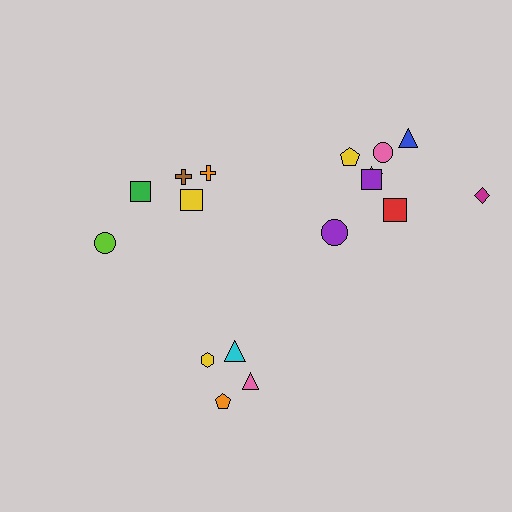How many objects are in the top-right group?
There are 8 objects.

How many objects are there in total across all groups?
There are 17 objects.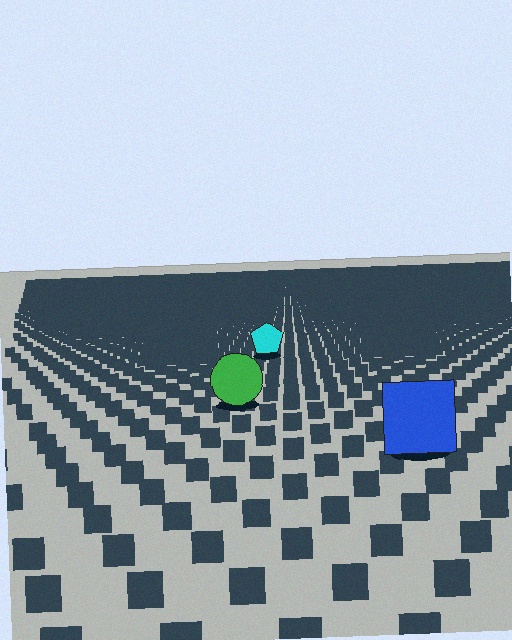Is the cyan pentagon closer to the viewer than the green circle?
No. The green circle is closer — you can tell from the texture gradient: the ground texture is coarser near it.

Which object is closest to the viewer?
The blue square is closest. The texture marks near it are larger and more spread out.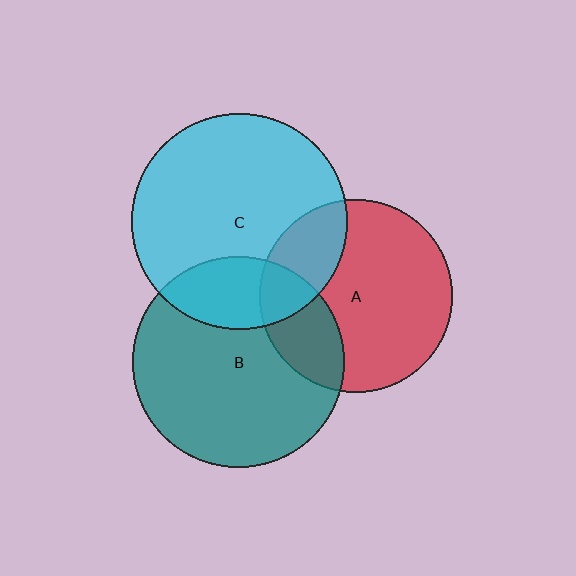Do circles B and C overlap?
Yes.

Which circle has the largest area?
Circle C (cyan).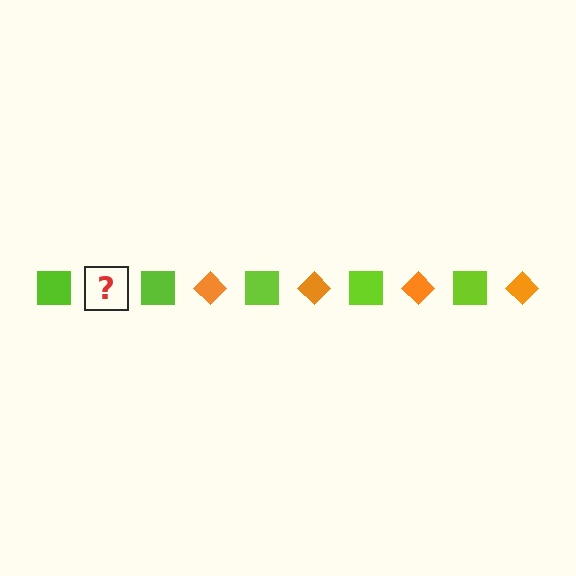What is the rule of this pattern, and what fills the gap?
The rule is that the pattern alternates between lime square and orange diamond. The gap should be filled with an orange diamond.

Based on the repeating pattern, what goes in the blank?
The blank should be an orange diamond.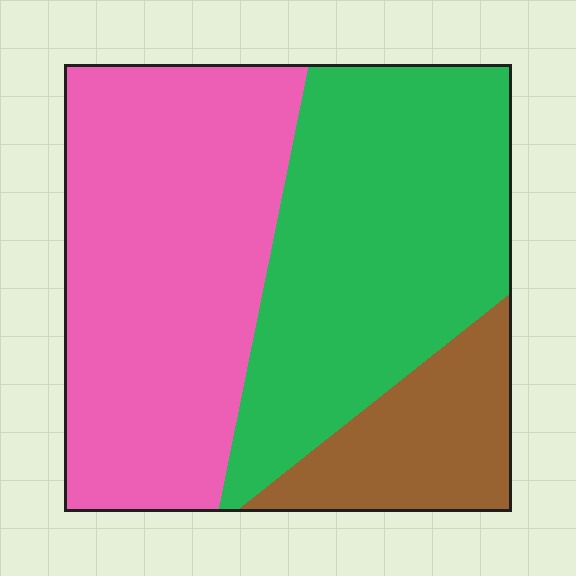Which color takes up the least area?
Brown, at roughly 15%.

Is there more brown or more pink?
Pink.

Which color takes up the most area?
Pink, at roughly 45%.